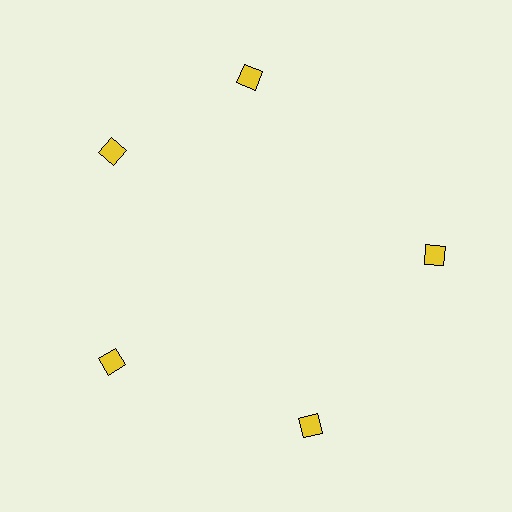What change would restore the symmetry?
The symmetry would be restored by rotating it back into even spacing with its neighbors so that all 5 squares sit at equal angles and equal distance from the center.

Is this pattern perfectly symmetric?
No. The 5 yellow squares are arranged in a ring, but one element near the 1 o'clock position is rotated out of alignment along the ring, breaking the 5-fold rotational symmetry.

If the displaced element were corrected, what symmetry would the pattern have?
It would have 5-fold rotational symmetry — the pattern would map onto itself every 72 degrees.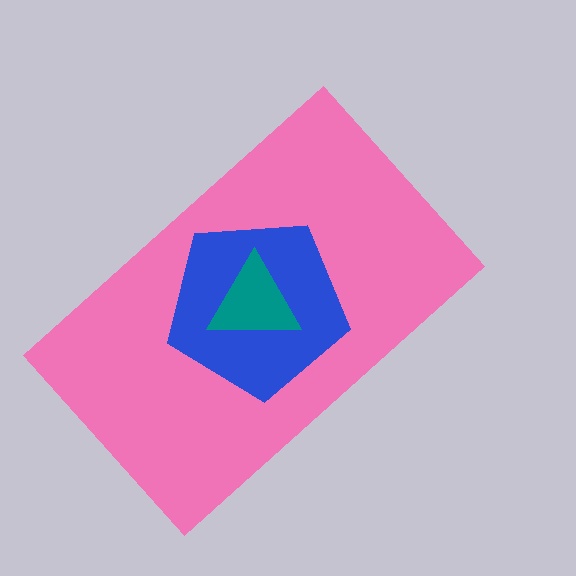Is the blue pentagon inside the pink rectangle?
Yes.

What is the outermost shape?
The pink rectangle.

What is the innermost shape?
The teal triangle.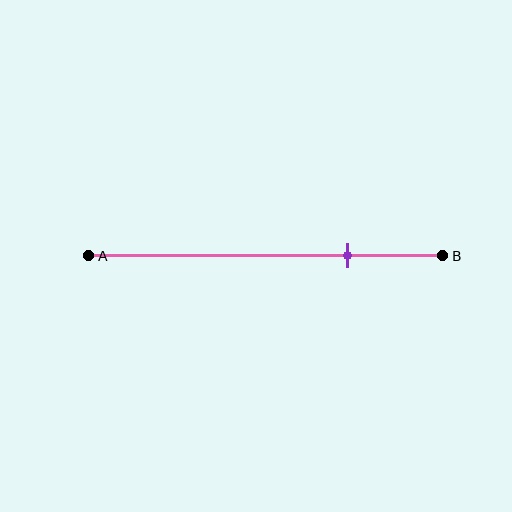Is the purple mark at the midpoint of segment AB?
No, the mark is at about 75% from A, not at the 50% midpoint.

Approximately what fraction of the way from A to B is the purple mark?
The purple mark is approximately 75% of the way from A to B.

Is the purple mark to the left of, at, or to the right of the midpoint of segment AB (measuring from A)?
The purple mark is to the right of the midpoint of segment AB.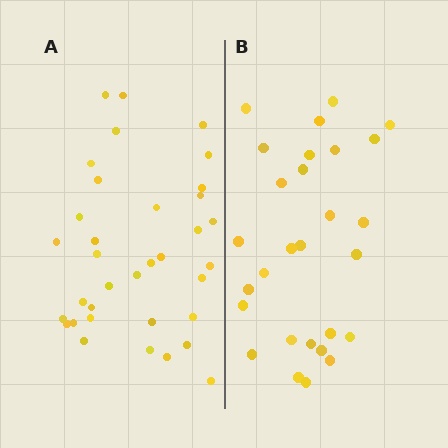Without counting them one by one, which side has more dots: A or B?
Region A (the left region) has more dots.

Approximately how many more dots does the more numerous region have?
Region A has roughly 8 or so more dots than region B.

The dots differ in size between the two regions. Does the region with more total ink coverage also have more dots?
No. Region B has more total ink coverage because its dots are larger, but region A actually contains more individual dots. Total area can be misleading — the number of items is what matters here.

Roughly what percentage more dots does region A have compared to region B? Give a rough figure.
About 25% more.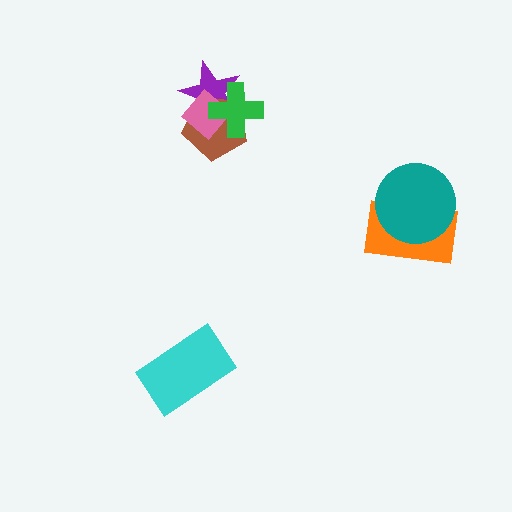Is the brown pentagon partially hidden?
Yes, it is partially covered by another shape.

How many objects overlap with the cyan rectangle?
0 objects overlap with the cyan rectangle.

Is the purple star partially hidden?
Yes, it is partially covered by another shape.